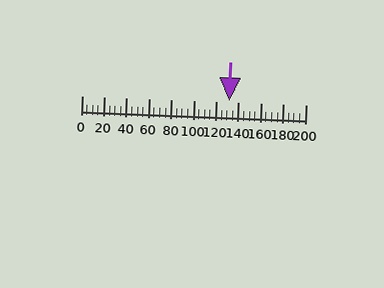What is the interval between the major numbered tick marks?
The major tick marks are spaced 20 units apart.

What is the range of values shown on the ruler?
The ruler shows values from 0 to 200.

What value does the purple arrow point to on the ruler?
The purple arrow points to approximately 132.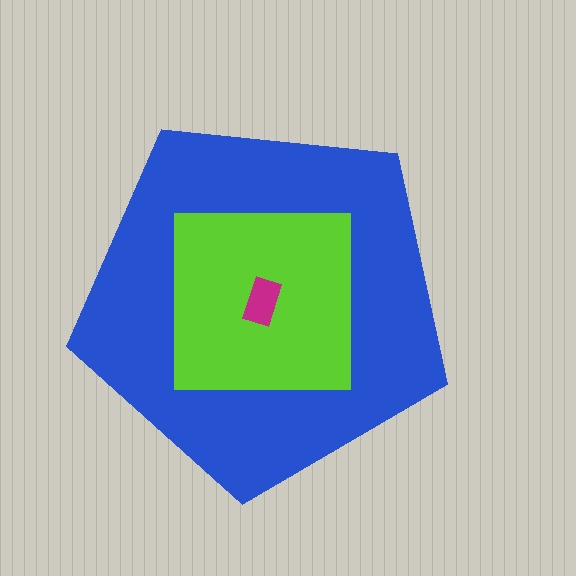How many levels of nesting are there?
3.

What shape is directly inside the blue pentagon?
The lime square.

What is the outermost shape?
The blue pentagon.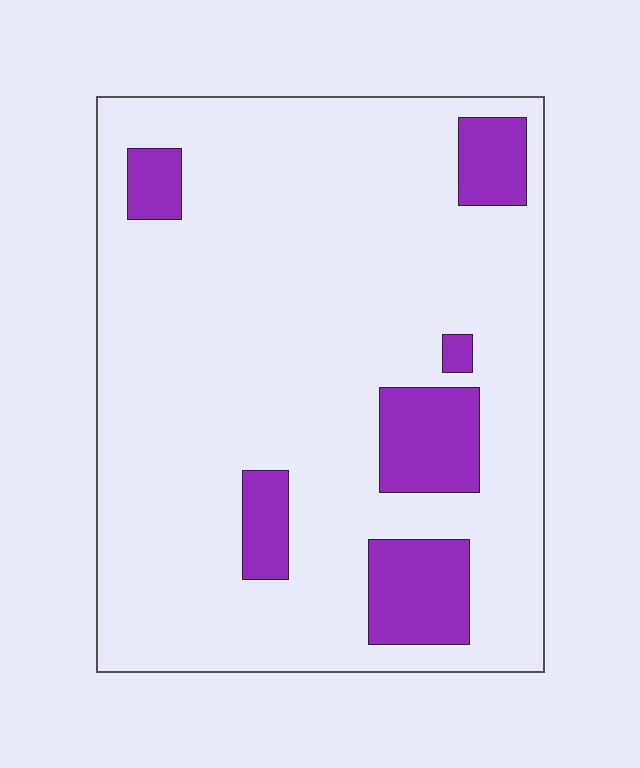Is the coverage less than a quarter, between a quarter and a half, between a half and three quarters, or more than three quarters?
Less than a quarter.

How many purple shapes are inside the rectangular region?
6.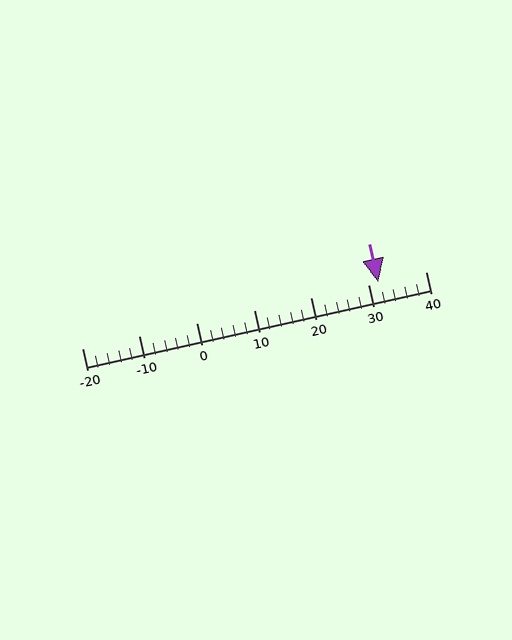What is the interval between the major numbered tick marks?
The major tick marks are spaced 10 units apart.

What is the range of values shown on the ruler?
The ruler shows values from -20 to 40.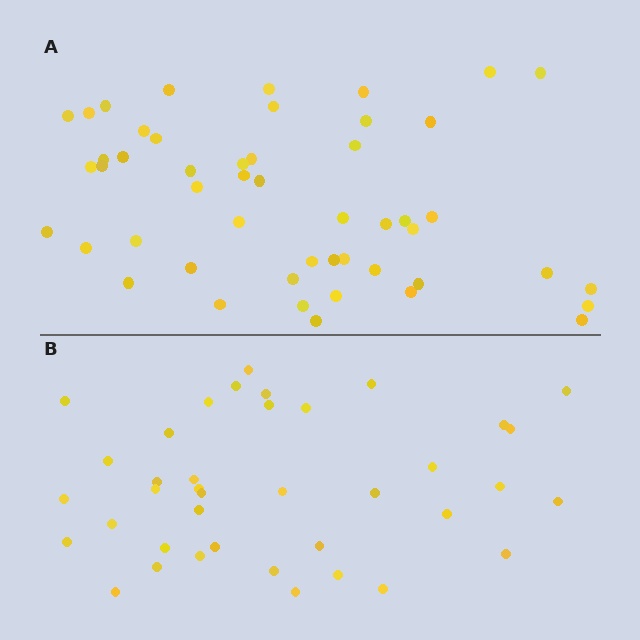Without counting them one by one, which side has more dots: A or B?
Region A (the top region) has more dots.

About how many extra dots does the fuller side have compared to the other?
Region A has roughly 12 or so more dots than region B.